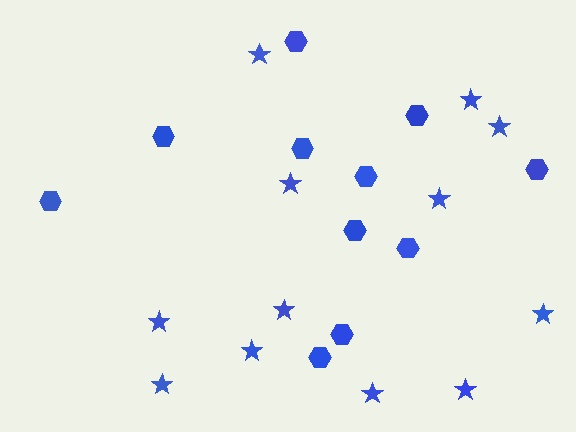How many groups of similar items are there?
There are 2 groups: one group of hexagons (11) and one group of stars (12).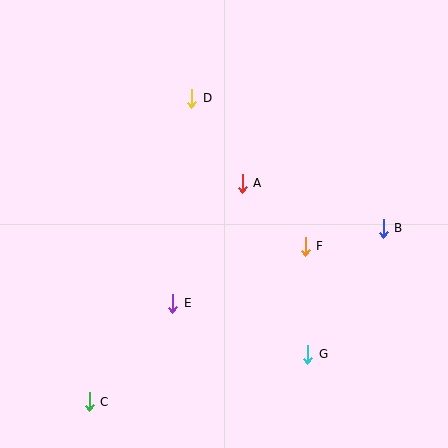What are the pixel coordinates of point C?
Point C is at (89, 402).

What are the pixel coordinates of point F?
Point F is at (305, 246).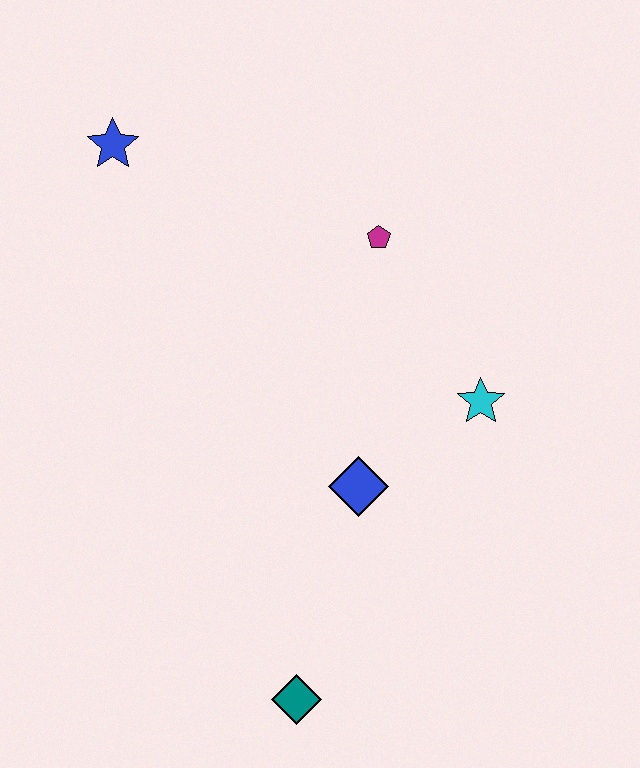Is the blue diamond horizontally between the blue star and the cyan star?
Yes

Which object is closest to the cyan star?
The blue diamond is closest to the cyan star.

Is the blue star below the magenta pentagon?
No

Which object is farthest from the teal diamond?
The blue star is farthest from the teal diamond.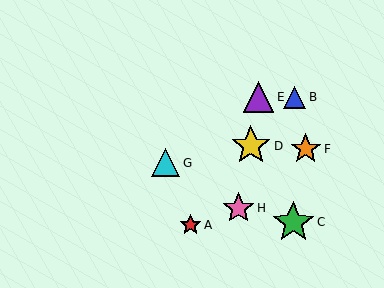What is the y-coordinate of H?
Object H is at y≈208.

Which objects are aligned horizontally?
Objects B, E are aligned horizontally.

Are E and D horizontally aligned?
No, E is at y≈97 and D is at y≈146.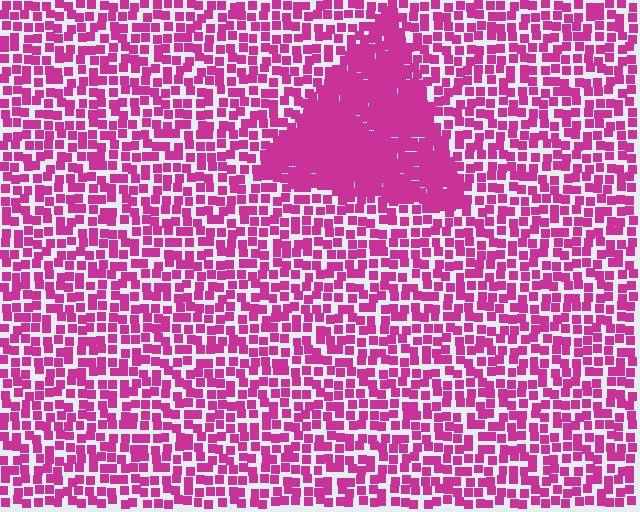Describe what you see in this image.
The image contains small magenta elements arranged at two different densities. A triangle-shaped region is visible where the elements are more densely packed than the surrounding area.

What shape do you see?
I see a triangle.